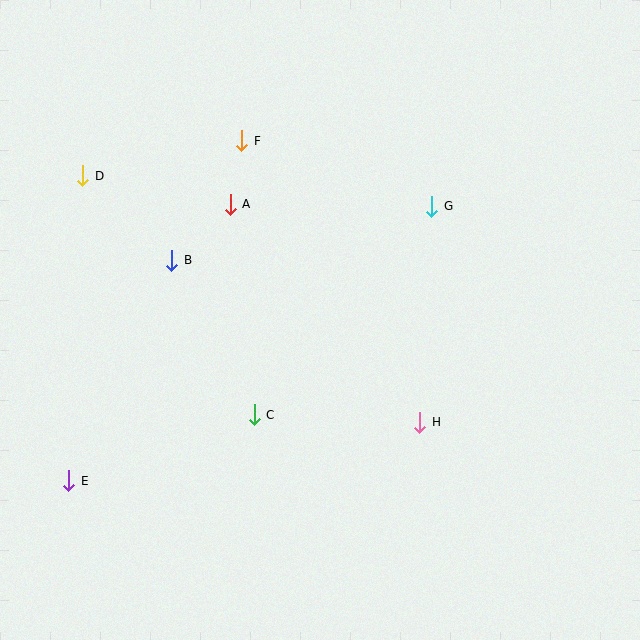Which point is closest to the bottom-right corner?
Point H is closest to the bottom-right corner.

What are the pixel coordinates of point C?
Point C is at (254, 415).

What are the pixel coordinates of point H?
Point H is at (420, 422).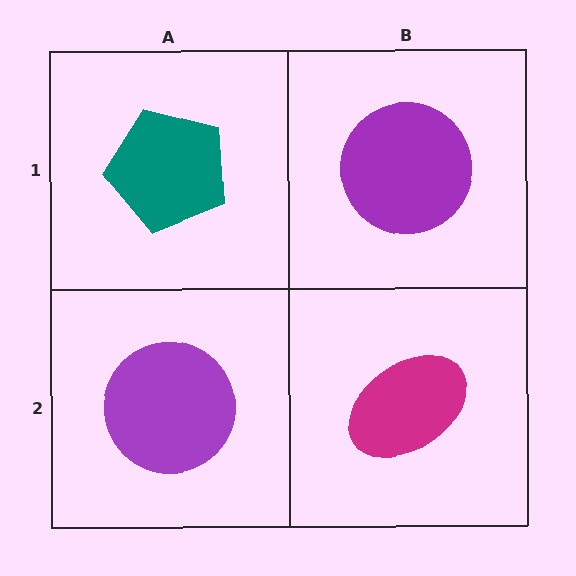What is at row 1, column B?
A purple circle.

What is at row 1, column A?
A teal pentagon.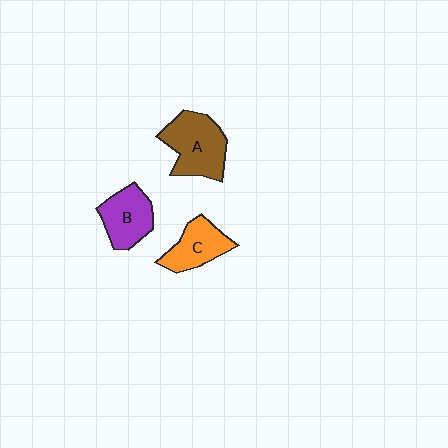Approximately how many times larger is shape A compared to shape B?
Approximately 1.3 times.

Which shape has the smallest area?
Shape C (orange).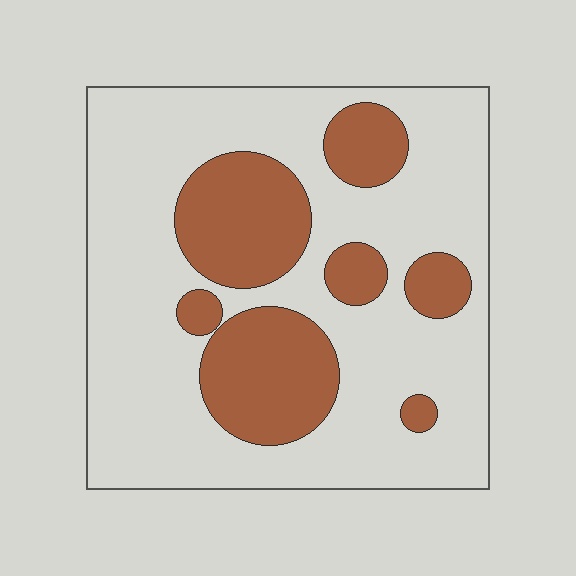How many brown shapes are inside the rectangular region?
7.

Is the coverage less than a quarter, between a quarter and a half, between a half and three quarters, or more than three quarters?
Between a quarter and a half.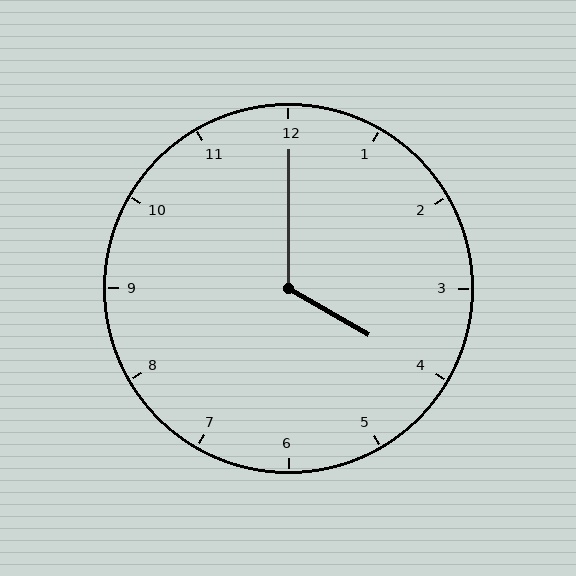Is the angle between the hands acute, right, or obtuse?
It is obtuse.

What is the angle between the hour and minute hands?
Approximately 120 degrees.